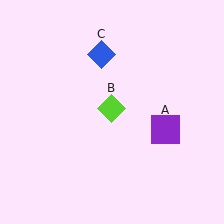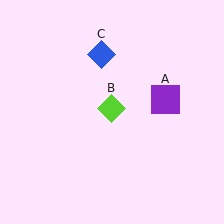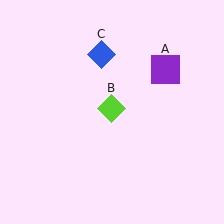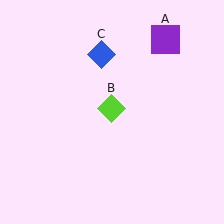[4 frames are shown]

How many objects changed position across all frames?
1 object changed position: purple square (object A).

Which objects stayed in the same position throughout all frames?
Lime diamond (object B) and blue diamond (object C) remained stationary.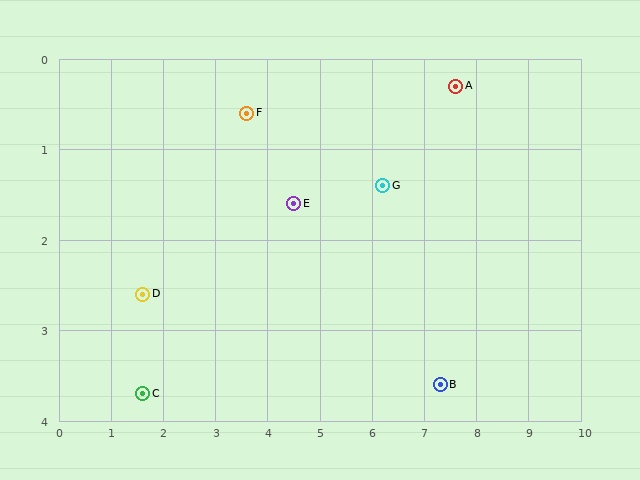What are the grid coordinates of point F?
Point F is at approximately (3.6, 0.6).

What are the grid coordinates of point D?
Point D is at approximately (1.6, 2.6).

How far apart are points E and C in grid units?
Points E and C are about 3.6 grid units apart.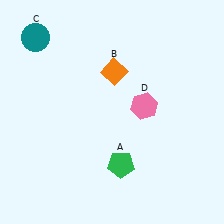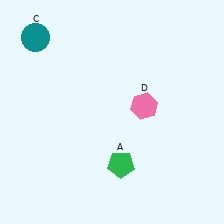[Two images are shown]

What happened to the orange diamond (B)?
The orange diamond (B) was removed in Image 2. It was in the top-right area of Image 1.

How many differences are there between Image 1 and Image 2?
There is 1 difference between the two images.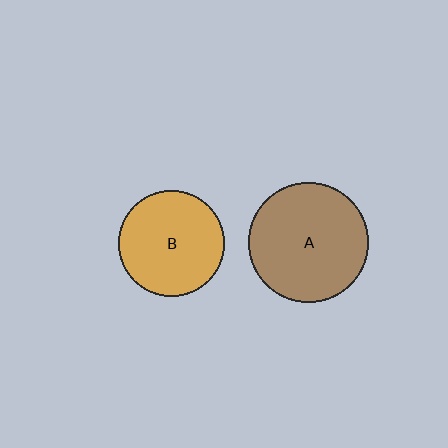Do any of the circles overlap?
No, none of the circles overlap.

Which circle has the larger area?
Circle A (brown).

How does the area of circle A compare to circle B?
Approximately 1.3 times.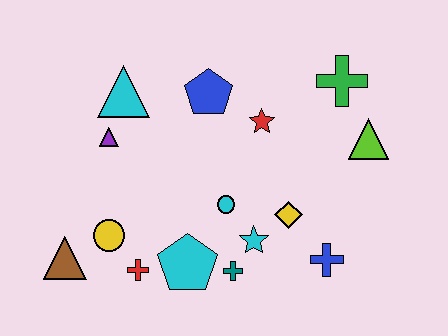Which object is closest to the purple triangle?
The cyan triangle is closest to the purple triangle.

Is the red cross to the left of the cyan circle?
Yes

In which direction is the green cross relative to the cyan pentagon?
The green cross is above the cyan pentagon.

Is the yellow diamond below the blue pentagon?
Yes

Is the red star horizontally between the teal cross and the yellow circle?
No